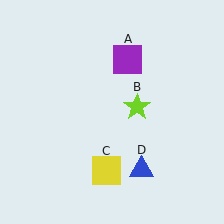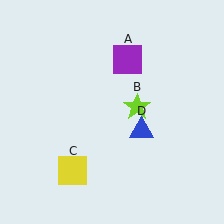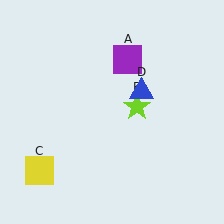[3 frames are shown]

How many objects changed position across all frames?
2 objects changed position: yellow square (object C), blue triangle (object D).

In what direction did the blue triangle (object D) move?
The blue triangle (object D) moved up.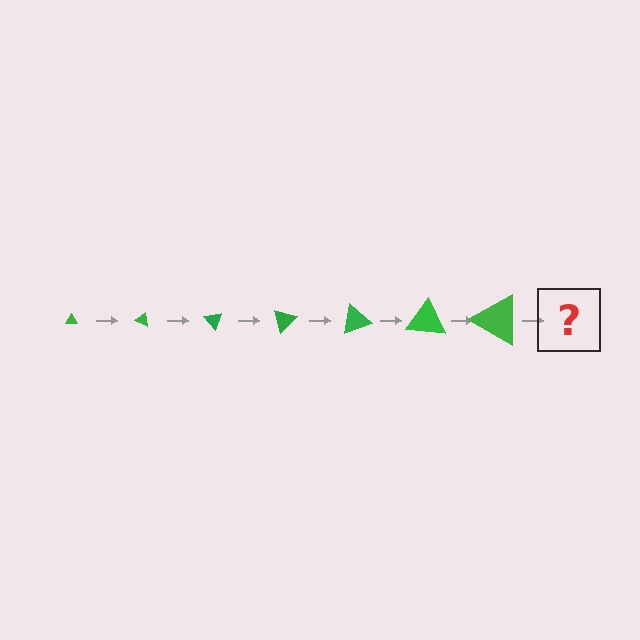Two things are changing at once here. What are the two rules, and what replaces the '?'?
The two rules are that the triangle grows larger each step and it rotates 25 degrees each step. The '?' should be a triangle, larger than the previous one and rotated 175 degrees from the start.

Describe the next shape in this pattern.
It should be a triangle, larger than the previous one and rotated 175 degrees from the start.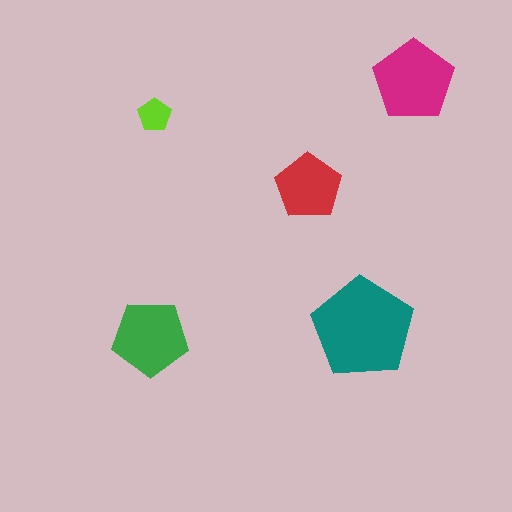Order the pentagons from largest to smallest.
the teal one, the magenta one, the green one, the red one, the lime one.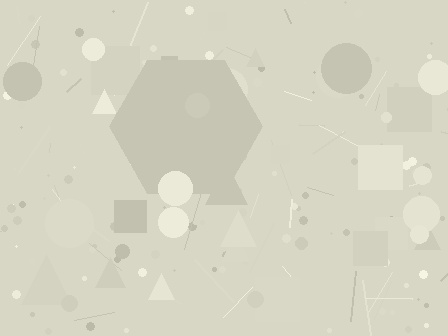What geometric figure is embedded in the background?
A hexagon is embedded in the background.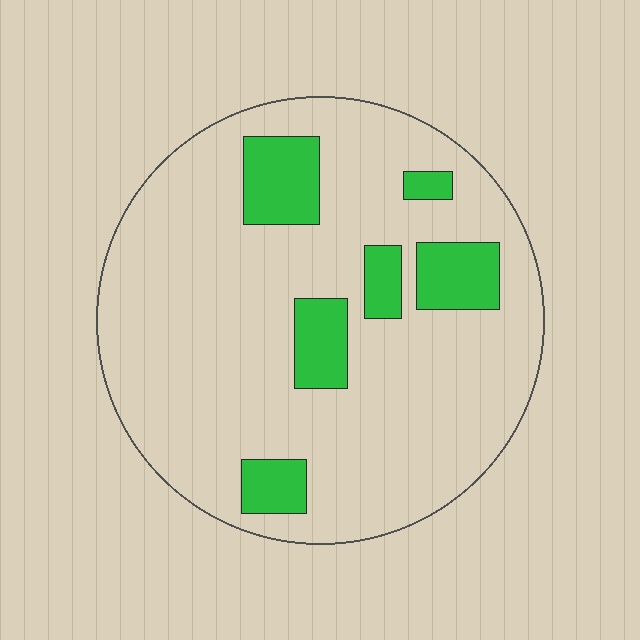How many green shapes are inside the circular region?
6.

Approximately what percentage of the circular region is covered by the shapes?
Approximately 15%.